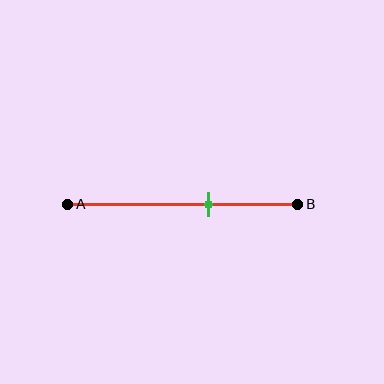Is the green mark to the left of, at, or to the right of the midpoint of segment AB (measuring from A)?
The green mark is to the right of the midpoint of segment AB.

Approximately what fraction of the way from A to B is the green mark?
The green mark is approximately 60% of the way from A to B.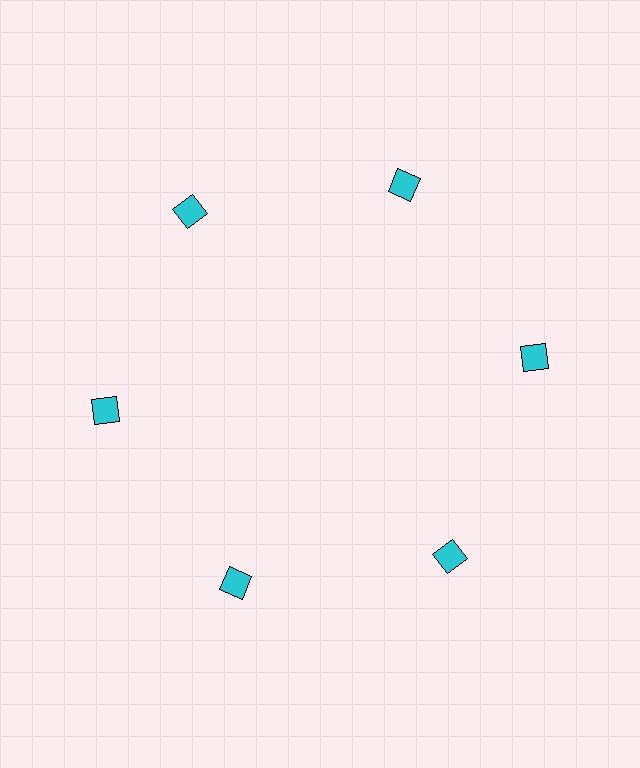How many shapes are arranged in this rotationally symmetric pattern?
There are 6 shapes, arranged in 6 groups of 1.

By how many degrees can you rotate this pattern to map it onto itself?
The pattern maps onto itself every 60 degrees of rotation.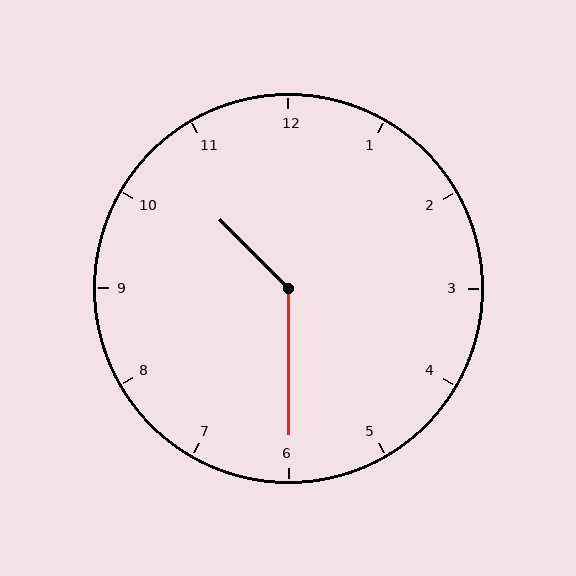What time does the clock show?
10:30.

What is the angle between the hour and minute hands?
Approximately 135 degrees.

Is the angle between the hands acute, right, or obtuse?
It is obtuse.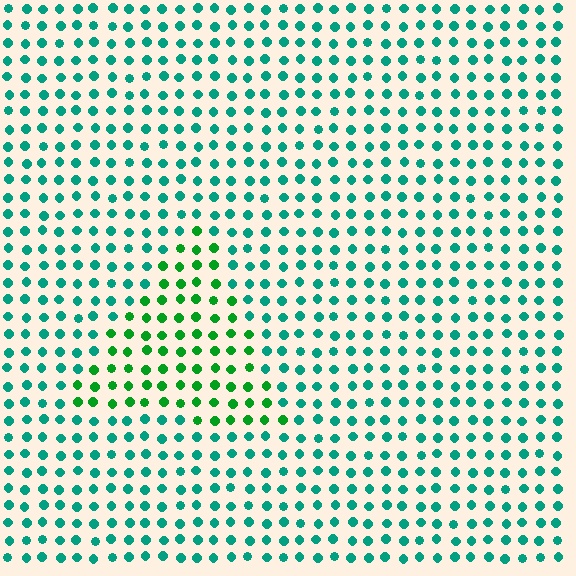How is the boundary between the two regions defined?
The boundary is defined purely by a slight shift in hue (about 38 degrees). Spacing, size, and orientation are identical on both sides.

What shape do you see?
I see a triangle.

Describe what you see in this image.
The image is filled with small teal elements in a uniform arrangement. A triangle-shaped region is visible where the elements are tinted to a slightly different hue, forming a subtle color boundary.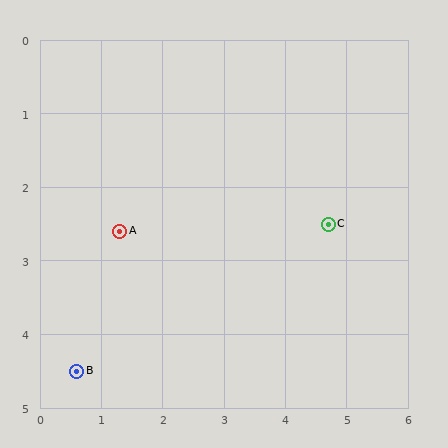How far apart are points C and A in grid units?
Points C and A are about 3.4 grid units apart.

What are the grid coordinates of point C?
Point C is at approximately (4.7, 2.5).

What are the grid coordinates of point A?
Point A is at approximately (1.3, 2.6).